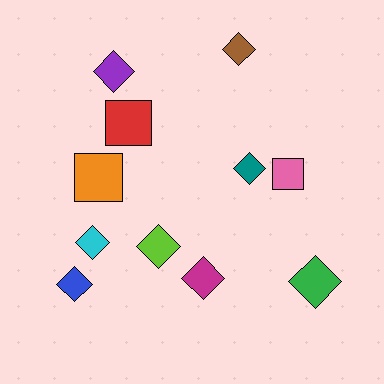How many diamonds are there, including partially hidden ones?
There are 8 diamonds.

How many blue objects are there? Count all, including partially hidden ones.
There is 1 blue object.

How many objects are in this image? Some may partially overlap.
There are 11 objects.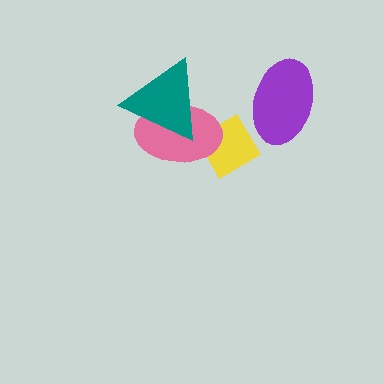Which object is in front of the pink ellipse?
The teal triangle is in front of the pink ellipse.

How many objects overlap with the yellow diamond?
1 object overlaps with the yellow diamond.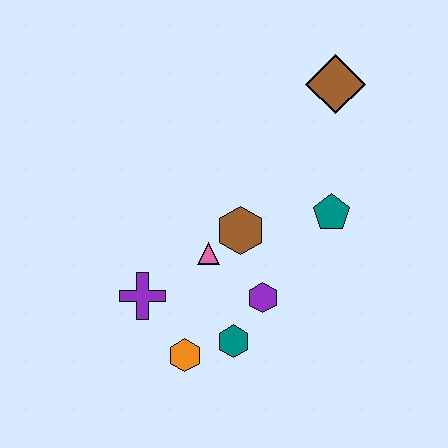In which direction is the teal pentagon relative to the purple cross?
The teal pentagon is to the right of the purple cross.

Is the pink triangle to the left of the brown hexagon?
Yes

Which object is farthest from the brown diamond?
The orange hexagon is farthest from the brown diamond.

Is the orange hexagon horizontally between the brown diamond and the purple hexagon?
No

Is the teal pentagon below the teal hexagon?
No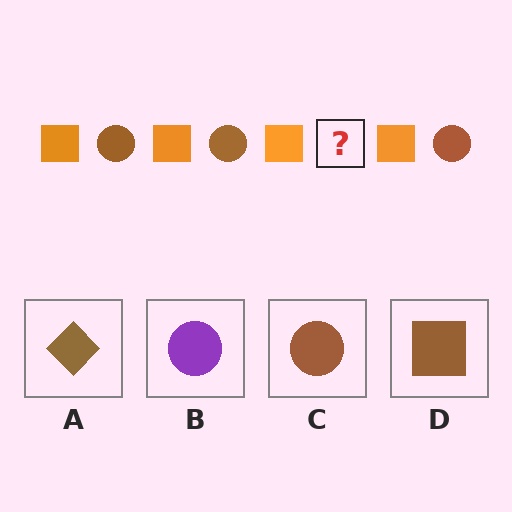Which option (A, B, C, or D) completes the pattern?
C.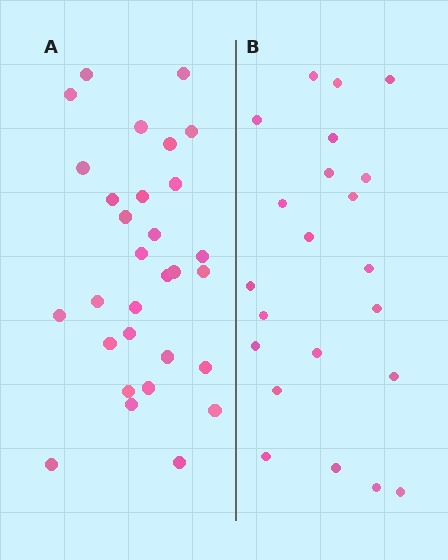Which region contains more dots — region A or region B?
Region A (the left region) has more dots.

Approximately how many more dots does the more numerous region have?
Region A has roughly 8 or so more dots than region B.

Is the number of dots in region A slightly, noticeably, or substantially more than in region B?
Region A has noticeably more, but not dramatically so. The ratio is roughly 1.4 to 1.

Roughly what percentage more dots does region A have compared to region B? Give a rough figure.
About 35% more.